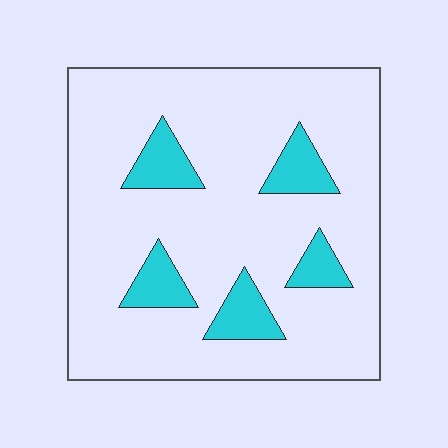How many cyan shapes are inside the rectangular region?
5.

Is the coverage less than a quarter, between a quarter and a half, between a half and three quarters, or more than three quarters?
Less than a quarter.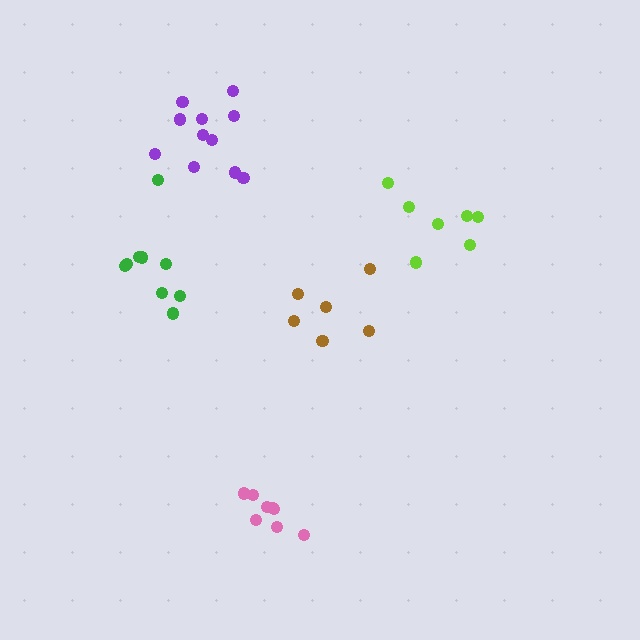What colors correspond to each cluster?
The clusters are colored: purple, green, pink, brown, lime.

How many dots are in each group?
Group 1: 11 dots, Group 2: 9 dots, Group 3: 8 dots, Group 4: 6 dots, Group 5: 7 dots (41 total).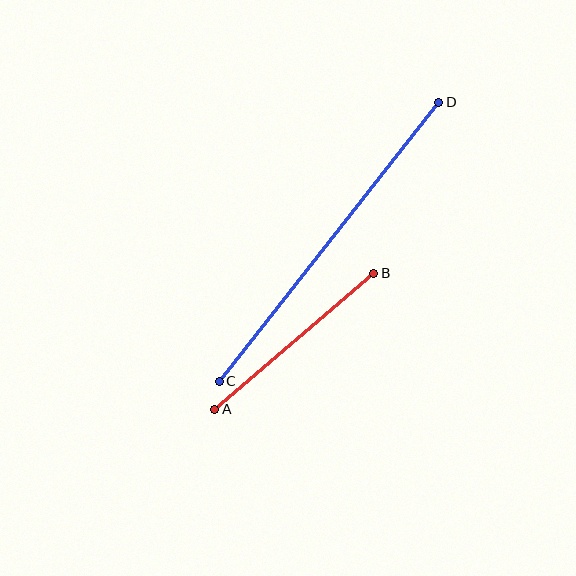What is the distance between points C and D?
The distance is approximately 355 pixels.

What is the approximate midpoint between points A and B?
The midpoint is at approximately (294, 341) pixels.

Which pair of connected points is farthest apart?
Points C and D are farthest apart.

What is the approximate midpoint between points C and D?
The midpoint is at approximately (329, 242) pixels.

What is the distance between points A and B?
The distance is approximately 209 pixels.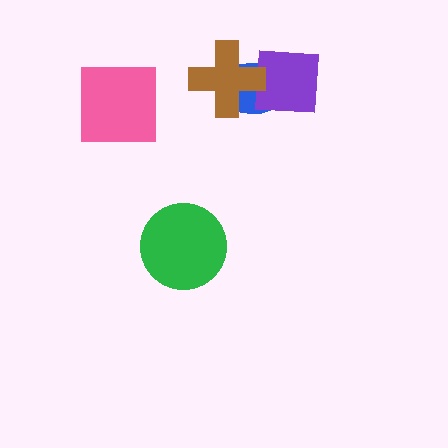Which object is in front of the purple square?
The brown cross is in front of the purple square.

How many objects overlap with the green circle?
0 objects overlap with the green circle.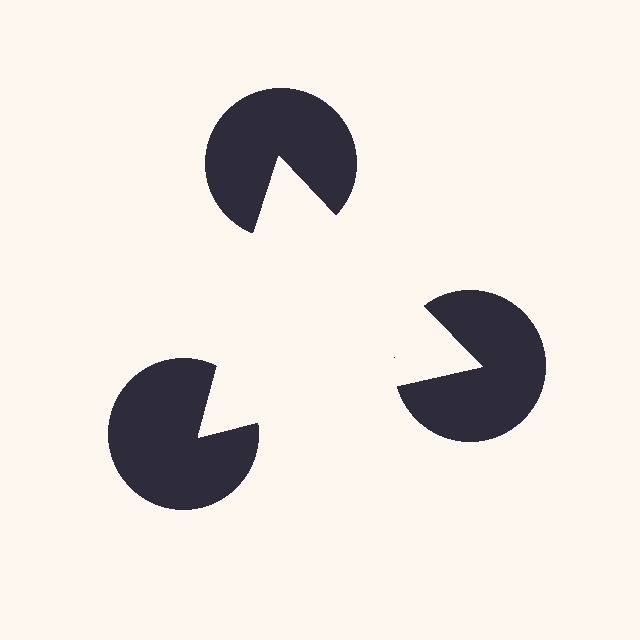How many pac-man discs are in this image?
There are 3 — one at each vertex of the illusory triangle.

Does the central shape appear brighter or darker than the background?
It typically appears slightly brighter than the background, even though no actual brightness change is drawn.